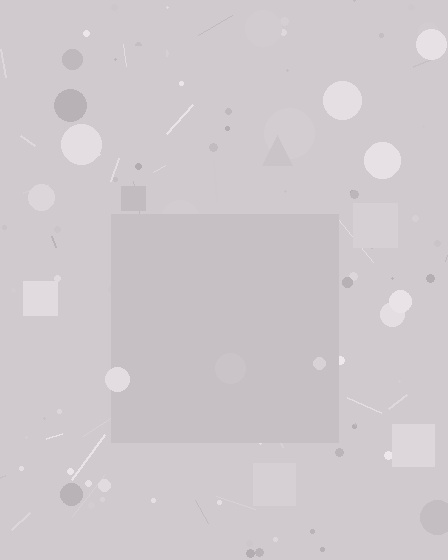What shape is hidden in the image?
A square is hidden in the image.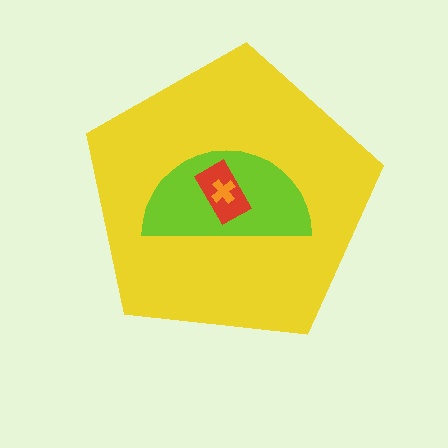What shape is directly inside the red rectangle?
The orange cross.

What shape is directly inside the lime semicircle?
The red rectangle.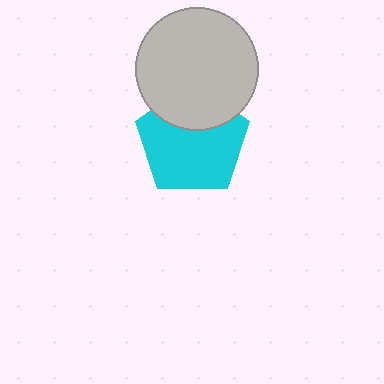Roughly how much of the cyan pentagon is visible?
Most of it is visible (roughly 70%).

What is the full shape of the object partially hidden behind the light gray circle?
The partially hidden object is a cyan pentagon.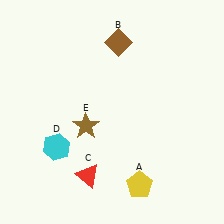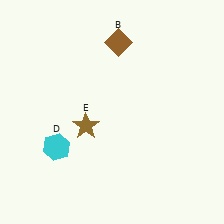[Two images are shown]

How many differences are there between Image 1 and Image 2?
There are 2 differences between the two images.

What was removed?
The red triangle (C), the yellow pentagon (A) were removed in Image 2.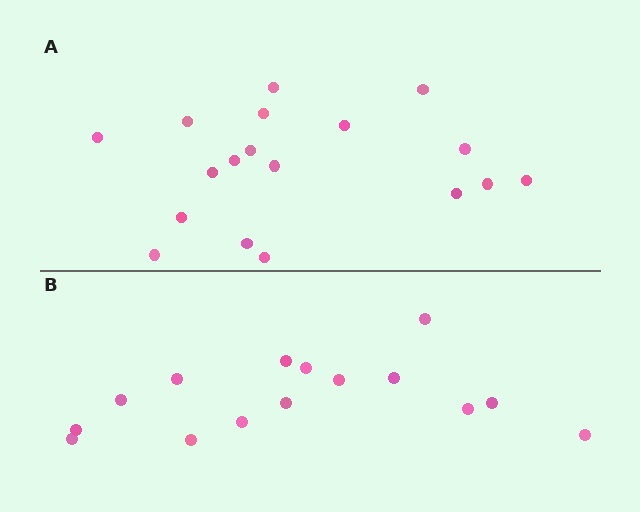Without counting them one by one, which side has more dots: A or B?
Region A (the top region) has more dots.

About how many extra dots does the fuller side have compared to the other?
Region A has just a few more — roughly 2 or 3 more dots than region B.